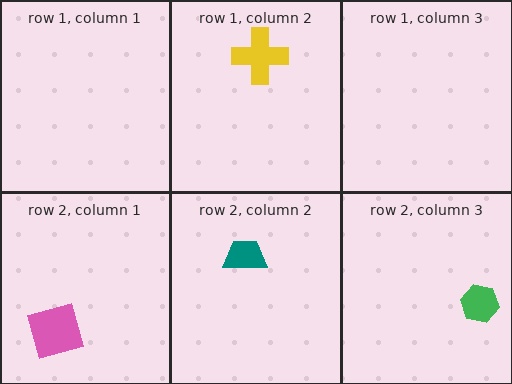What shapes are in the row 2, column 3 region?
The green hexagon.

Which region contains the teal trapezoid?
The row 2, column 2 region.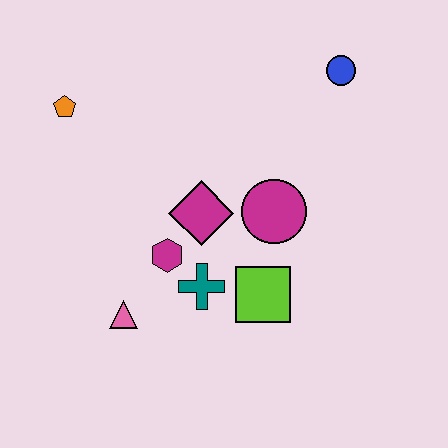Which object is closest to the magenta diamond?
The magenta hexagon is closest to the magenta diamond.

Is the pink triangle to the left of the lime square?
Yes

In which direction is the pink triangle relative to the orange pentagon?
The pink triangle is below the orange pentagon.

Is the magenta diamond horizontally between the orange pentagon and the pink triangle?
No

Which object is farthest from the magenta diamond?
The blue circle is farthest from the magenta diamond.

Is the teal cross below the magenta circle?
Yes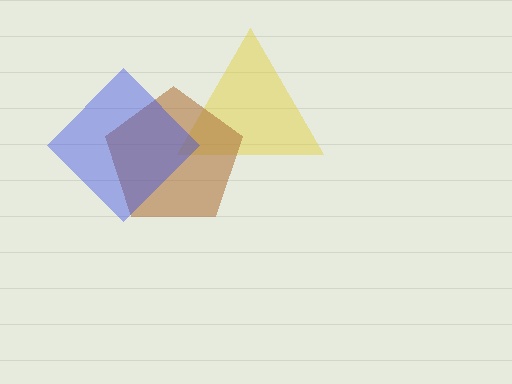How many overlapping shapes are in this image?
There are 3 overlapping shapes in the image.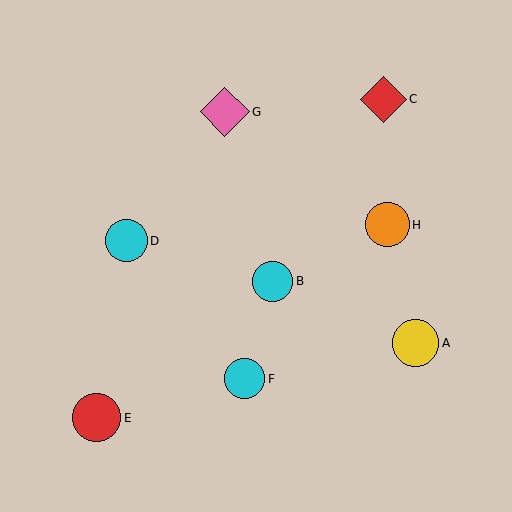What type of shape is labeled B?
Shape B is a cyan circle.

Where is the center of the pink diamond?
The center of the pink diamond is at (225, 112).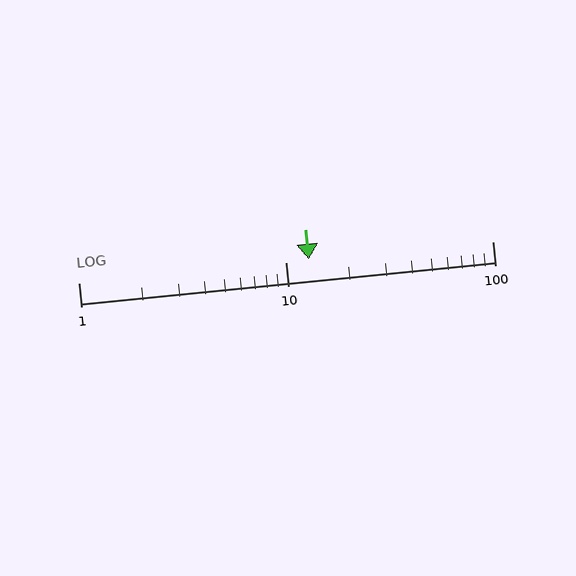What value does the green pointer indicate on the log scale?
The pointer indicates approximately 13.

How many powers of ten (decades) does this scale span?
The scale spans 2 decades, from 1 to 100.